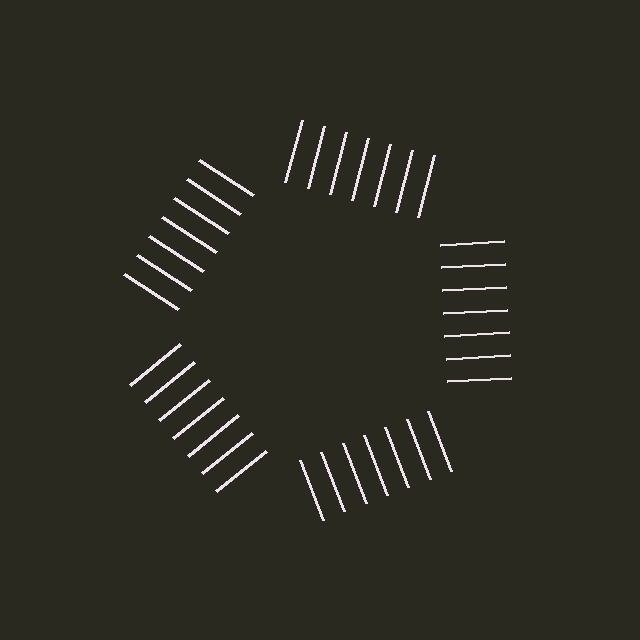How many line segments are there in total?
35 — 7 along each of the 5 edges.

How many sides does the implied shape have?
5 sides — the line-ends trace a pentagon.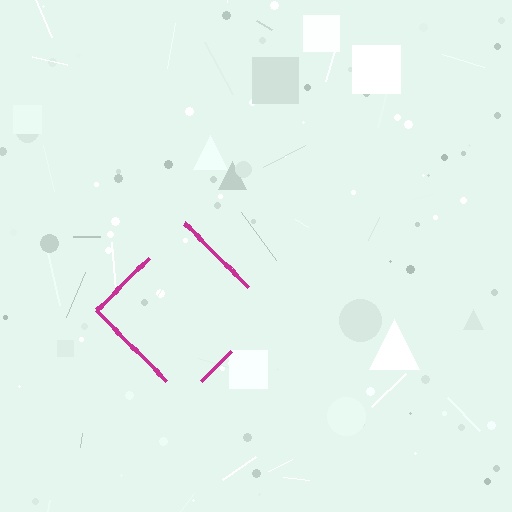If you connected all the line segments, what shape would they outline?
They would outline a diamond.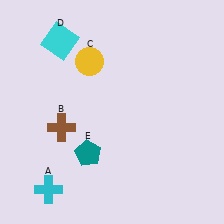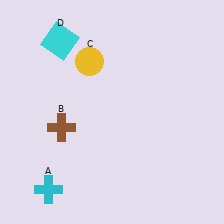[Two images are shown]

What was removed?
The teal pentagon (E) was removed in Image 2.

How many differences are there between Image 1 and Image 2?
There is 1 difference between the two images.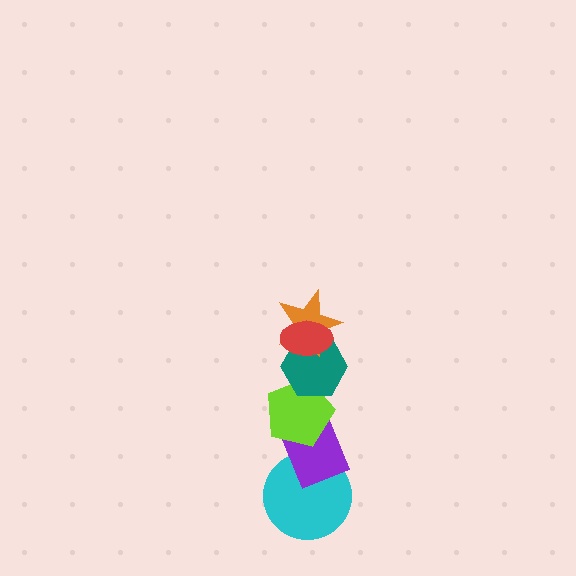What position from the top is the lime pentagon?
The lime pentagon is 4th from the top.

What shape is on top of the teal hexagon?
The orange star is on top of the teal hexagon.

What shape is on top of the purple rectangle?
The lime pentagon is on top of the purple rectangle.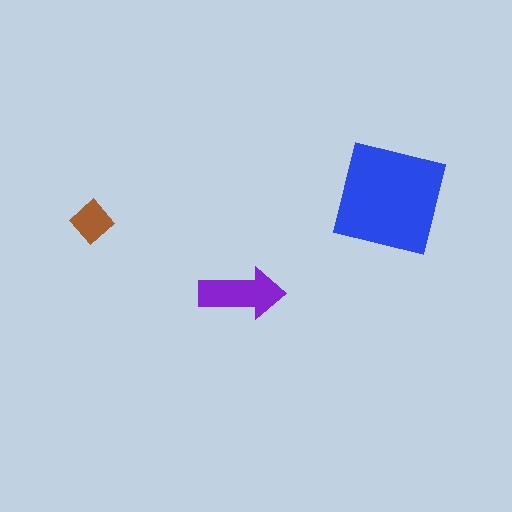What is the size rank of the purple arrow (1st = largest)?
2nd.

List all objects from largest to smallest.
The blue square, the purple arrow, the brown diamond.